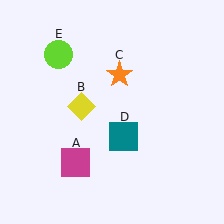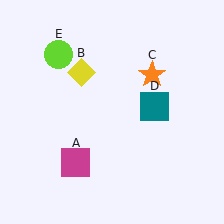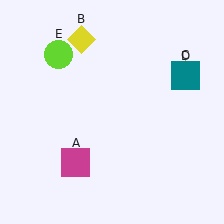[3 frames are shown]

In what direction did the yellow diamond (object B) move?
The yellow diamond (object B) moved up.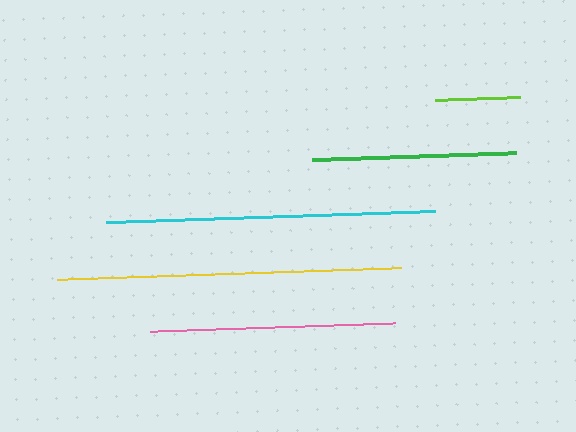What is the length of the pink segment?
The pink segment is approximately 244 pixels long.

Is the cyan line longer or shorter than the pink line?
The cyan line is longer than the pink line.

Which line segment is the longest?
The yellow line is the longest at approximately 345 pixels.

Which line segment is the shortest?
The lime line is the shortest at approximately 85 pixels.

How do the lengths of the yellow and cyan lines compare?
The yellow and cyan lines are approximately the same length.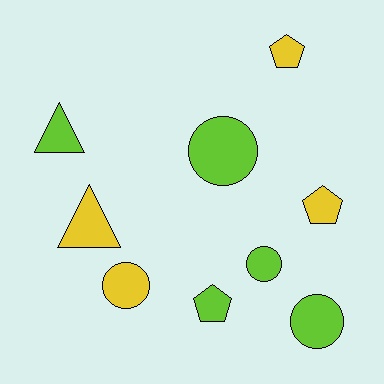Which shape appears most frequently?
Circle, with 4 objects.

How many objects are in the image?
There are 9 objects.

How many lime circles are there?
There are 3 lime circles.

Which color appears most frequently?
Lime, with 5 objects.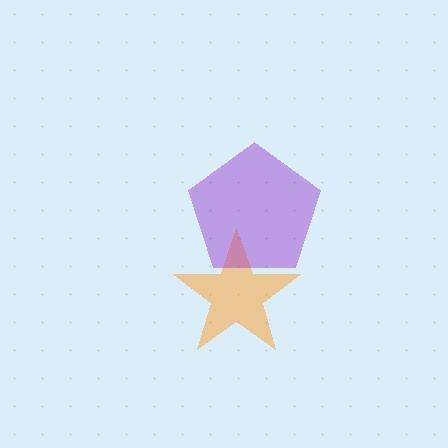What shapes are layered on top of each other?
The layered shapes are: an orange star, a purple pentagon.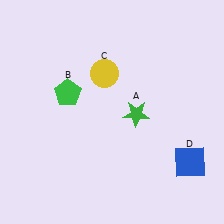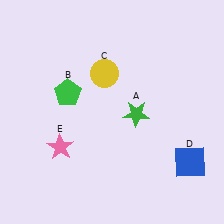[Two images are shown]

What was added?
A pink star (E) was added in Image 2.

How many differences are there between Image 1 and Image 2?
There is 1 difference between the two images.